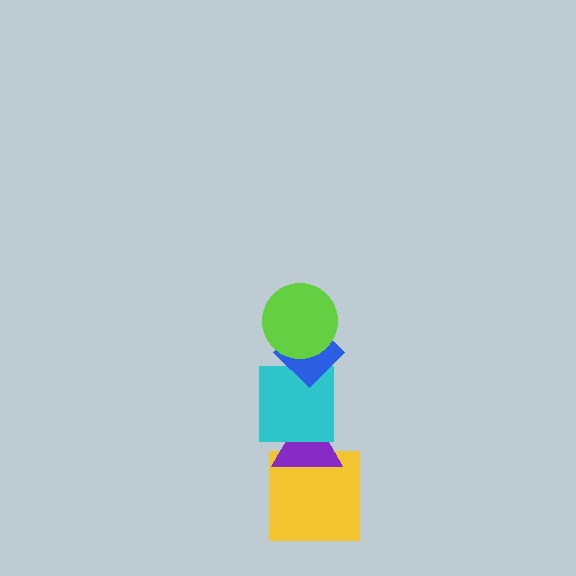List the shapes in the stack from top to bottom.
From top to bottom: the lime circle, the blue diamond, the cyan square, the purple triangle, the yellow square.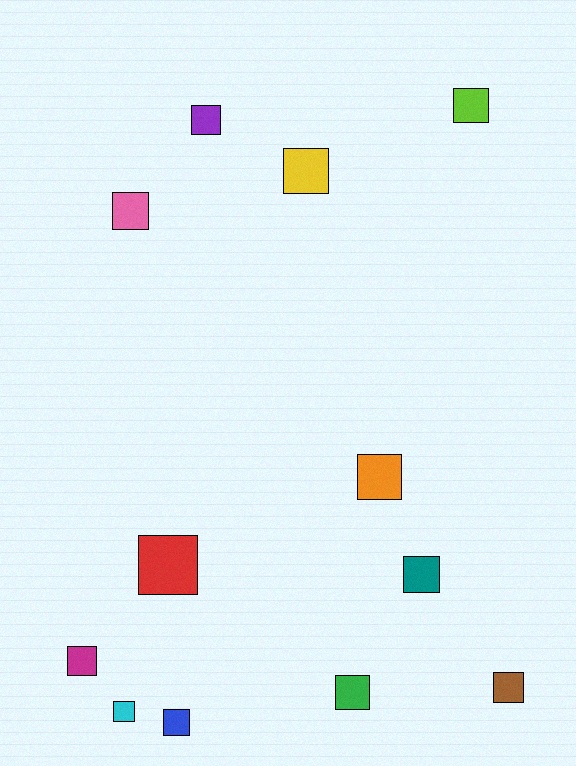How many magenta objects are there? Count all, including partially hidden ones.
There is 1 magenta object.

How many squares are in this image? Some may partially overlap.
There are 12 squares.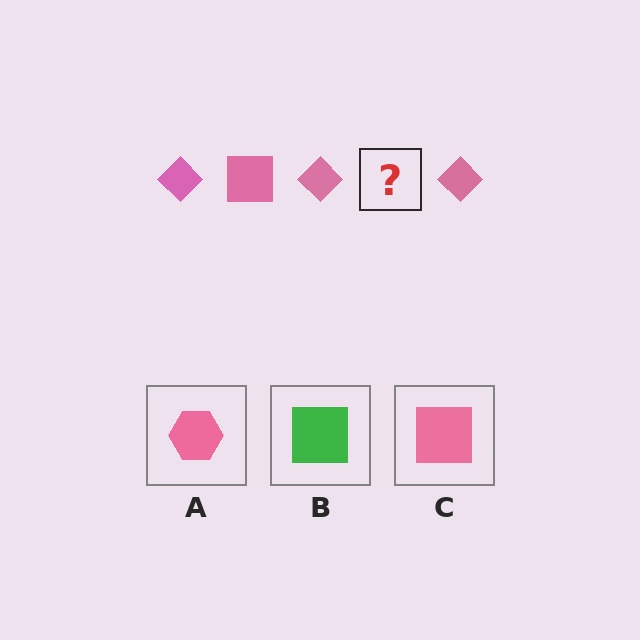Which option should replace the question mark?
Option C.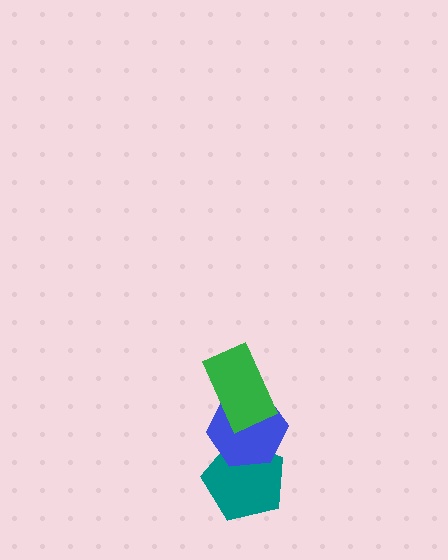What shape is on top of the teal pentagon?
The blue hexagon is on top of the teal pentagon.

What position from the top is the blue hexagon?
The blue hexagon is 2nd from the top.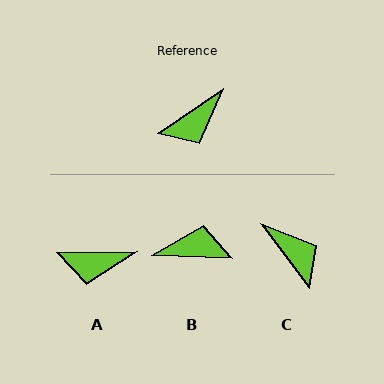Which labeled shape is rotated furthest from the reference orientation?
B, about 144 degrees away.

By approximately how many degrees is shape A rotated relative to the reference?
Approximately 33 degrees clockwise.